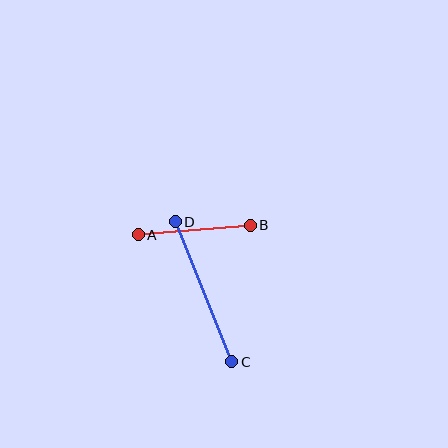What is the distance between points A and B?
The distance is approximately 113 pixels.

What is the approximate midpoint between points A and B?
The midpoint is at approximately (194, 230) pixels.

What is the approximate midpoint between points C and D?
The midpoint is at approximately (203, 292) pixels.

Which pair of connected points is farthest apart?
Points C and D are farthest apart.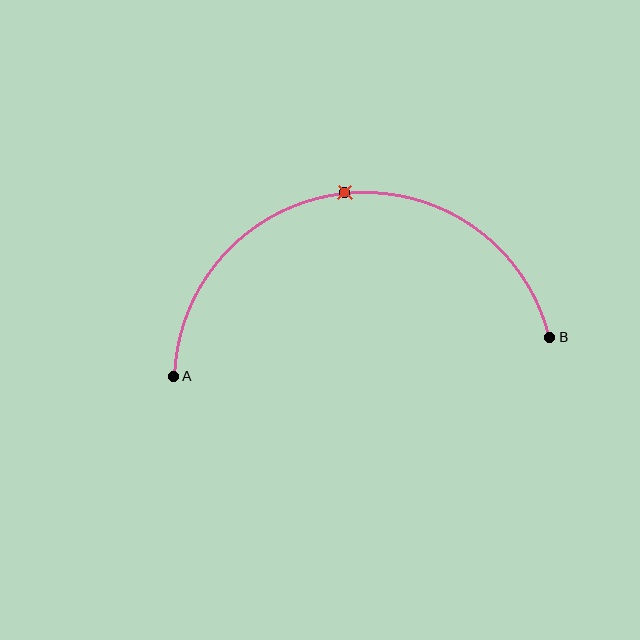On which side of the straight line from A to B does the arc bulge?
The arc bulges above the straight line connecting A and B.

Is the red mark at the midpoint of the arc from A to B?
Yes. The red mark lies on the arc at equal arc-length from both A and B — it is the arc midpoint.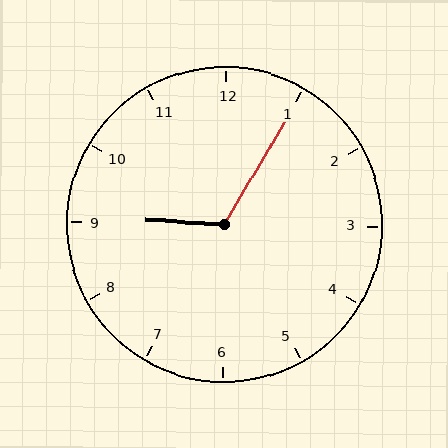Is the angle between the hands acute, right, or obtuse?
It is obtuse.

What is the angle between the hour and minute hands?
Approximately 118 degrees.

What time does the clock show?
9:05.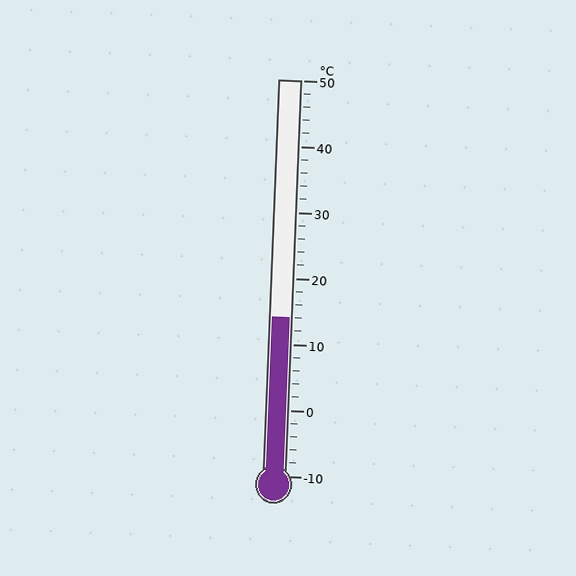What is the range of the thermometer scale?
The thermometer scale ranges from -10°C to 50°C.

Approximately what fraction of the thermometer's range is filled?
The thermometer is filled to approximately 40% of its range.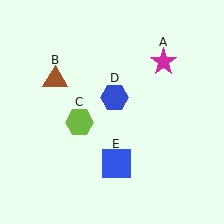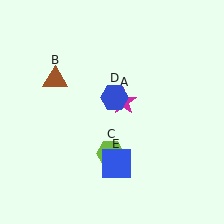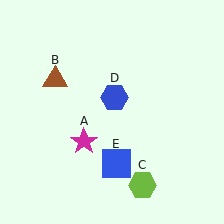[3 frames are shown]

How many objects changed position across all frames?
2 objects changed position: magenta star (object A), lime hexagon (object C).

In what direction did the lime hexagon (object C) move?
The lime hexagon (object C) moved down and to the right.